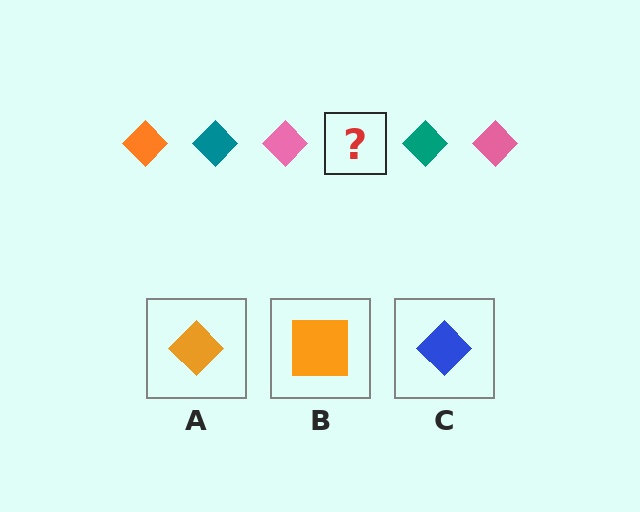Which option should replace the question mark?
Option A.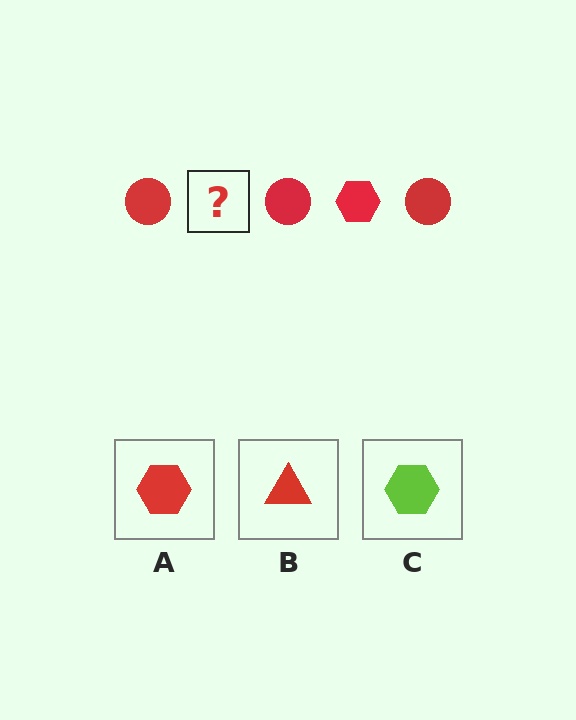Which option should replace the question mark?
Option A.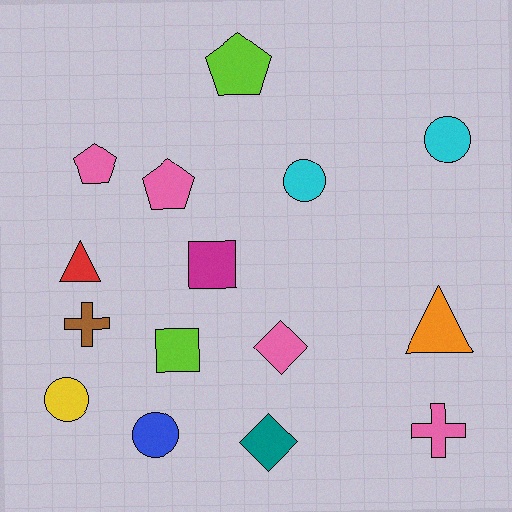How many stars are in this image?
There are no stars.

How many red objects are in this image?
There is 1 red object.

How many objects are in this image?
There are 15 objects.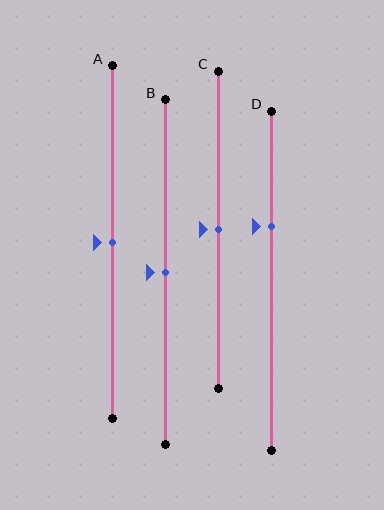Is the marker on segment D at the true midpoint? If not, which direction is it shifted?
No, the marker on segment D is shifted upward by about 16% of the segment length.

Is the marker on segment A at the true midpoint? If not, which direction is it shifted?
Yes, the marker on segment A is at the true midpoint.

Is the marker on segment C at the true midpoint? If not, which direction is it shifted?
Yes, the marker on segment C is at the true midpoint.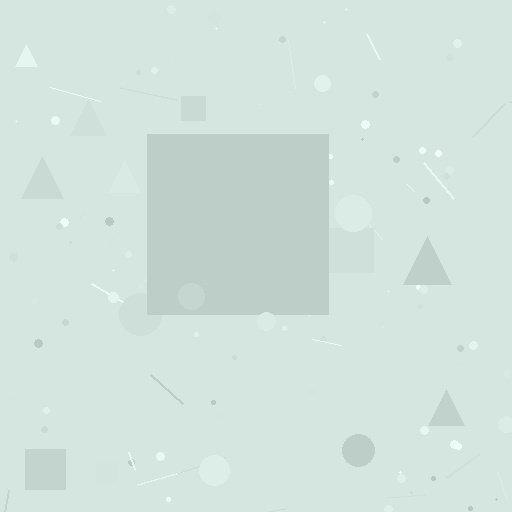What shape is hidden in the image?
A square is hidden in the image.